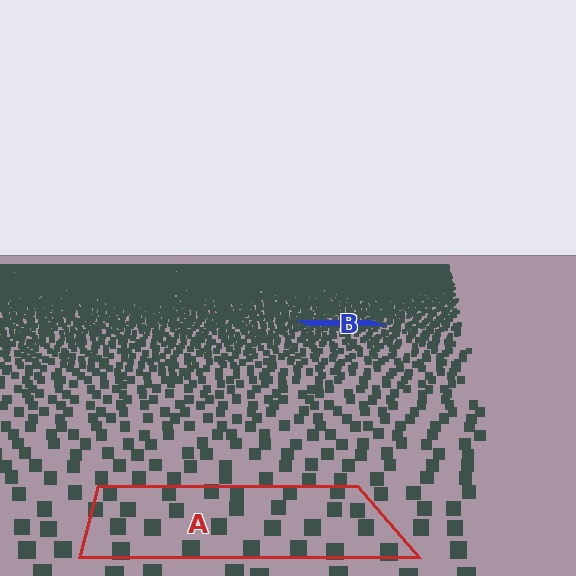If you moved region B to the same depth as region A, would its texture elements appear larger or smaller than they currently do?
They would appear larger. At a closer depth, the same texture elements are projected at a bigger on-screen size.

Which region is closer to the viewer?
Region A is closer. The texture elements there are larger and more spread out.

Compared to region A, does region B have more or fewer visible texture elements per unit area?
Region B has more texture elements per unit area — they are packed more densely because it is farther away.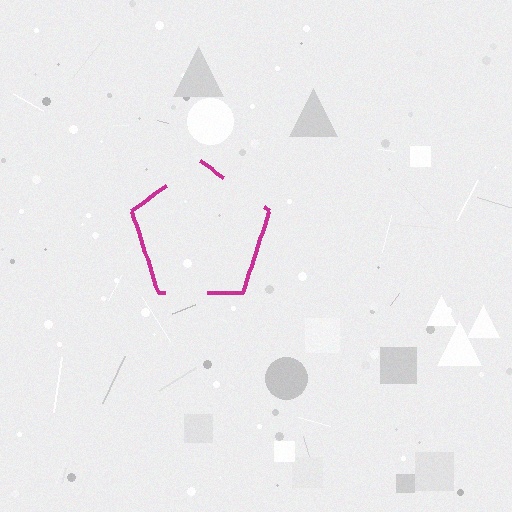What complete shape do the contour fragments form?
The contour fragments form a pentagon.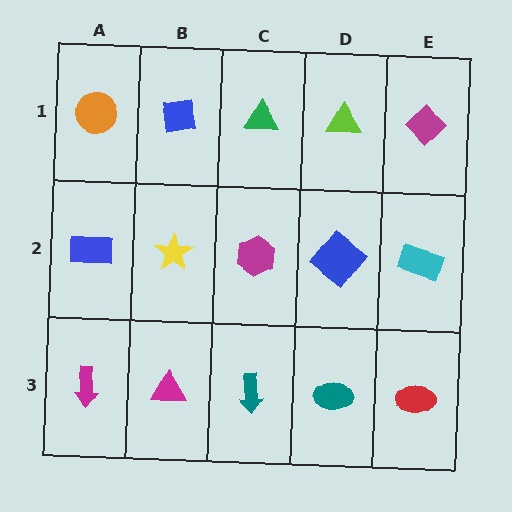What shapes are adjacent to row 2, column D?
A lime triangle (row 1, column D), a teal ellipse (row 3, column D), a magenta hexagon (row 2, column C), a cyan rectangle (row 2, column E).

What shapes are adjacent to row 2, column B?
A blue square (row 1, column B), a magenta triangle (row 3, column B), a blue rectangle (row 2, column A), a magenta hexagon (row 2, column C).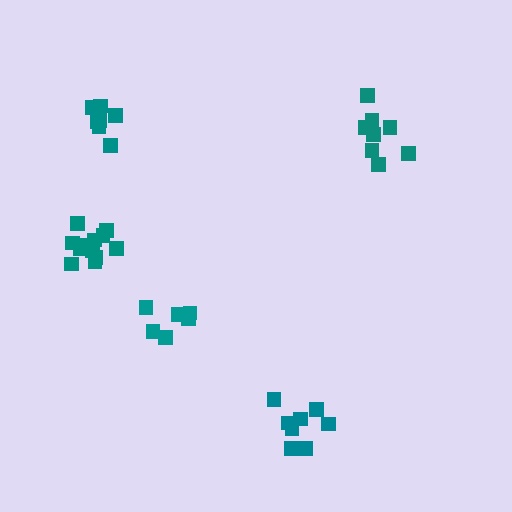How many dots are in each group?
Group 1: 7 dots, Group 2: 8 dots, Group 3: 12 dots, Group 4: 7 dots, Group 5: 8 dots (42 total).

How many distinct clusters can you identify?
There are 5 distinct clusters.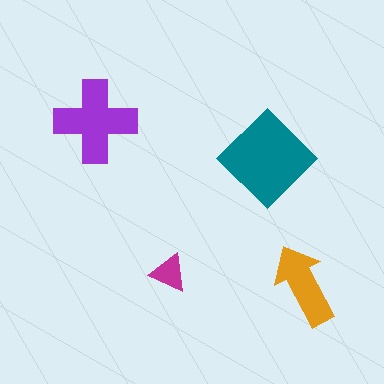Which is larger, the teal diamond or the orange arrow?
The teal diamond.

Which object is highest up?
The purple cross is topmost.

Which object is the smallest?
The magenta triangle.